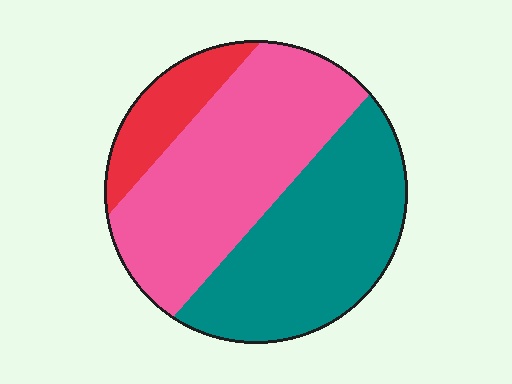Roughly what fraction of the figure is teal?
Teal covers around 40% of the figure.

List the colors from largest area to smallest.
From largest to smallest: pink, teal, red.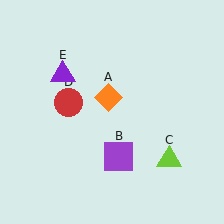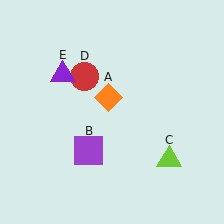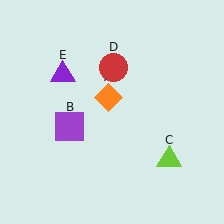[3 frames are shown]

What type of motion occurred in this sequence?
The purple square (object B), red circle (object D) rotated clockwise around the center of the scene.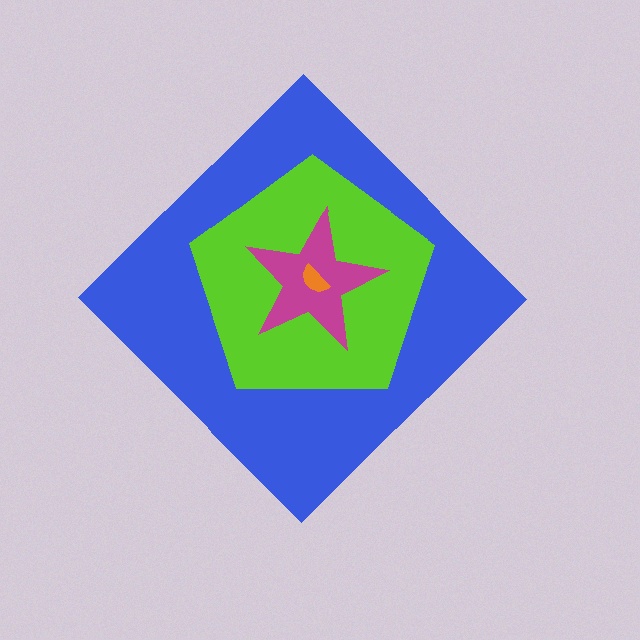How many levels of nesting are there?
4.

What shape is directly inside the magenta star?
The orange semicircle.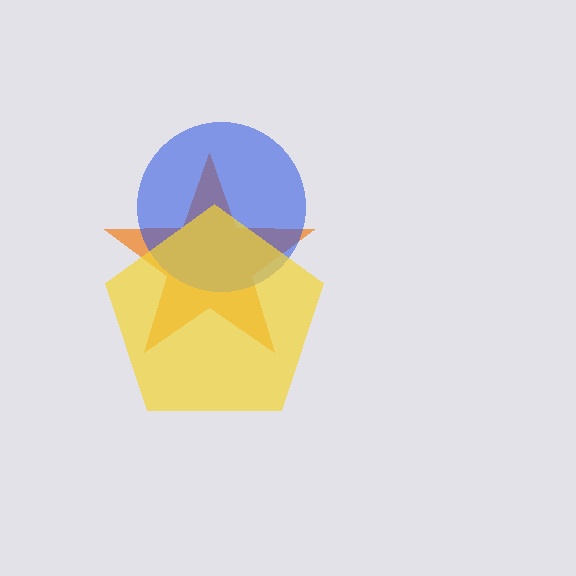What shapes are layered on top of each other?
The layered shapes are: an orange star, a blue circle, a yellow pentagon.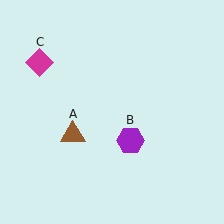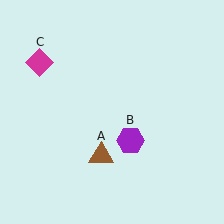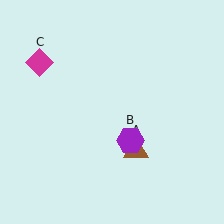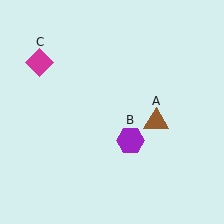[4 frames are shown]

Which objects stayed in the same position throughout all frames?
Purple hexagon (object B) and magenta diamond (object C) remained stationary.